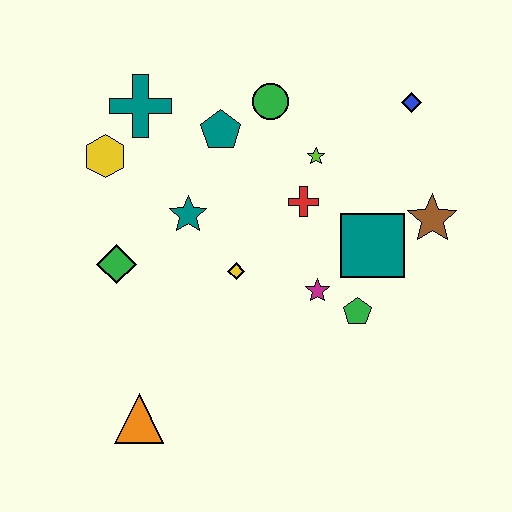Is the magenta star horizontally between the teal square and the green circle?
Yes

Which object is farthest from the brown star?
The orange triangle is farthest from the brown star.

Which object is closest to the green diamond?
The teal star is closest to the green diamond.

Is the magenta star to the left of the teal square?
Yes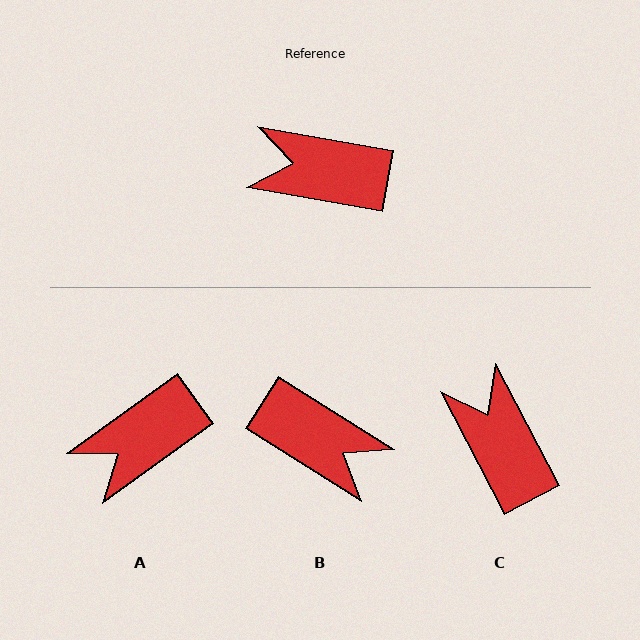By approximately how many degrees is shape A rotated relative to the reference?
Approximately 46 degrees counter-clockwise.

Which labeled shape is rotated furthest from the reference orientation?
B, about 158 degrees away.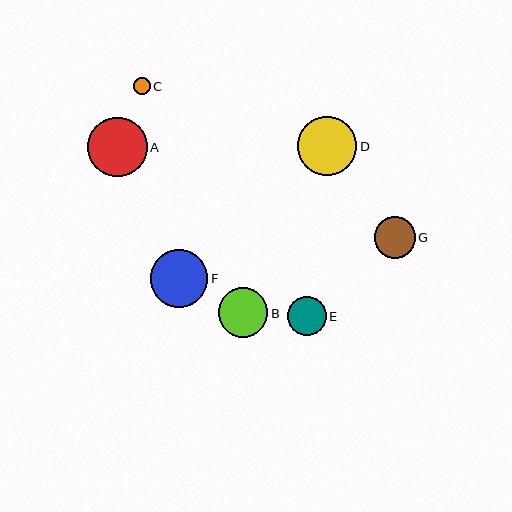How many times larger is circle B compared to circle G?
Circle B is approximately 1.2 times the size of circle G.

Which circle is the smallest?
Circle C is the smallest with a size of approximately 17 pixels.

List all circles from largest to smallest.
From largest to smallest: A, D, F, B, G, E, C.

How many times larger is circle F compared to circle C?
Circle F is approximately 3.3 times the size of circle C.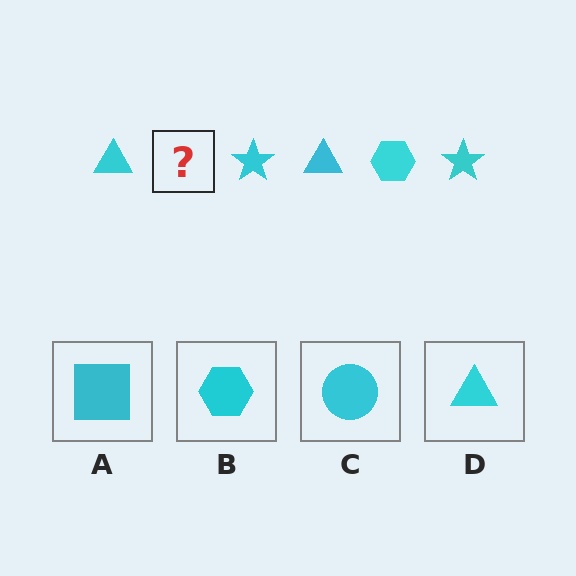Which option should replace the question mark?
Option B.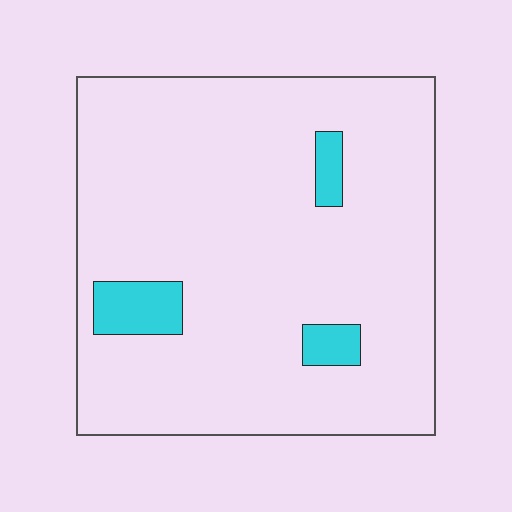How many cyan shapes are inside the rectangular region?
3.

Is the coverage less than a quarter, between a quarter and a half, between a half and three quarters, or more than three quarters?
Less than a quarter.